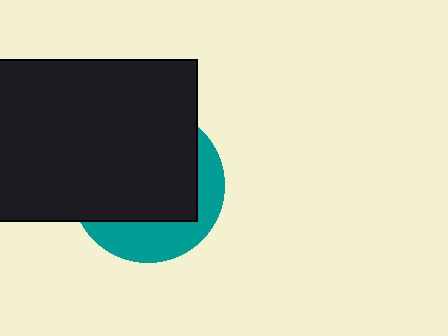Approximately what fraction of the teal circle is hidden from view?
Roughly 68% of the teal circle is hidden behind the black rectangle.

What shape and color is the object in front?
The object in front is a black rectangle.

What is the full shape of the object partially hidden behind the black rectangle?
The partially hidden object is a teal circle.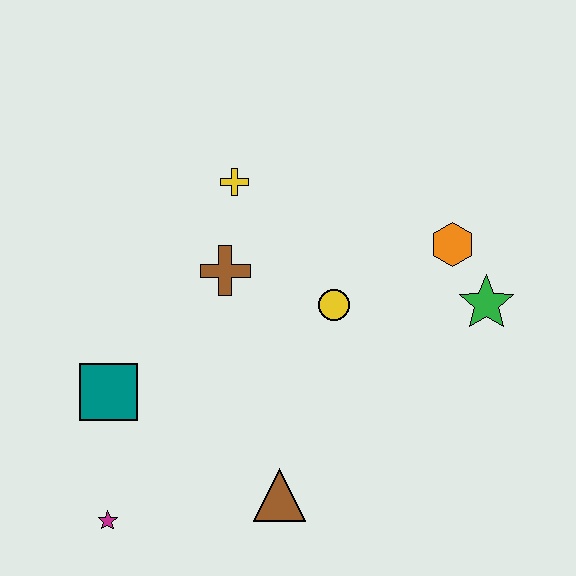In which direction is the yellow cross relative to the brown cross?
The yellow cross is above the brown cross.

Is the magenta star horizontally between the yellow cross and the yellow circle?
No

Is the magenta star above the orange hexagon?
No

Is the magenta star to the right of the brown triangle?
No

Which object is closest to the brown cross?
The yellow cross is closest to the brown cross.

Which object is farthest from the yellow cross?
The magenta star is farthest from the yellow cross.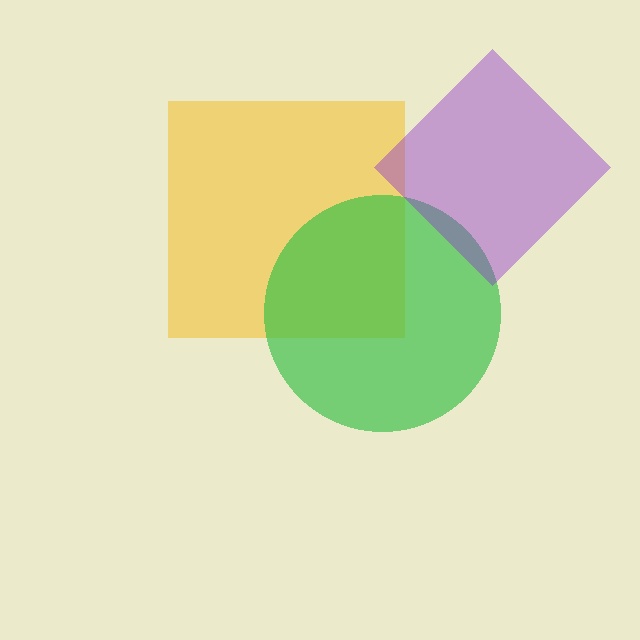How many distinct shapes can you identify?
There are 3 distinct shapes: a yellow square, a green circle, a purple diamond.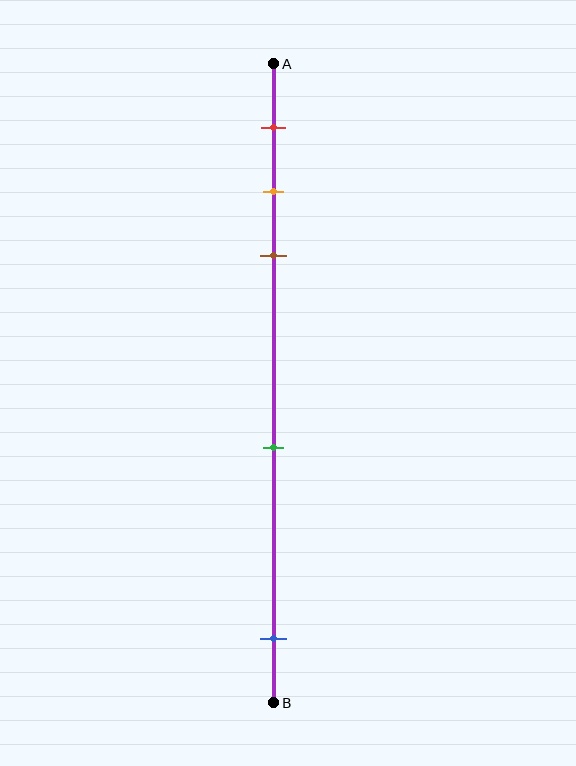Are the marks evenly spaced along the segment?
No, the marks are not evenly spaced.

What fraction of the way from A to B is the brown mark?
The brown mark is approximately 30% (0.3) of the way from A to B.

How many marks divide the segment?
There are 5 marks dividing the segment.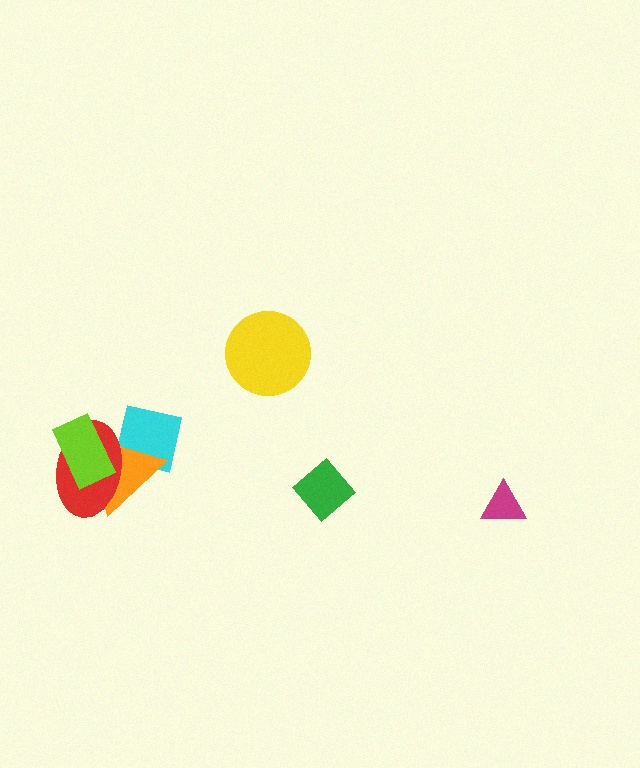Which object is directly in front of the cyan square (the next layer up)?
The orange triangle is directly in front of the cyan square.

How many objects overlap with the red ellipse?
3 objects overlap with the red ellipse.